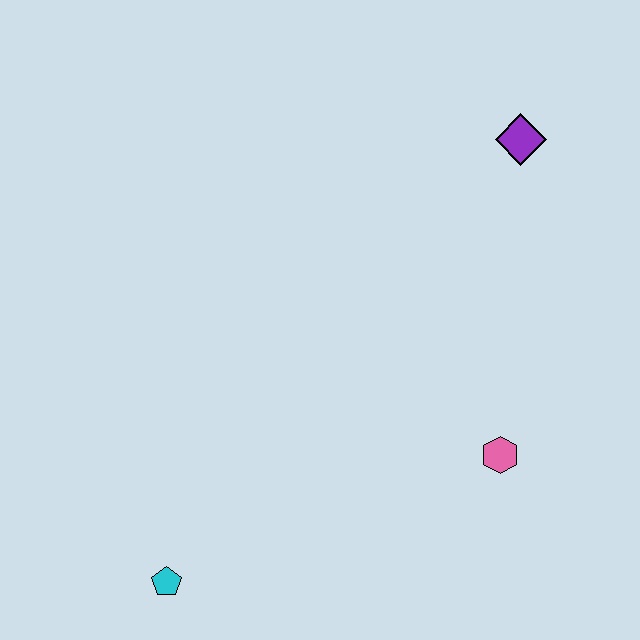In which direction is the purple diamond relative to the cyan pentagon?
The purple diamond is above the cyan pentagon.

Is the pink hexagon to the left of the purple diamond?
Yes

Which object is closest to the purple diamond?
The pink hexagon is closest to the purple diamond.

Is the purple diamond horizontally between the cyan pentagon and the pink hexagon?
No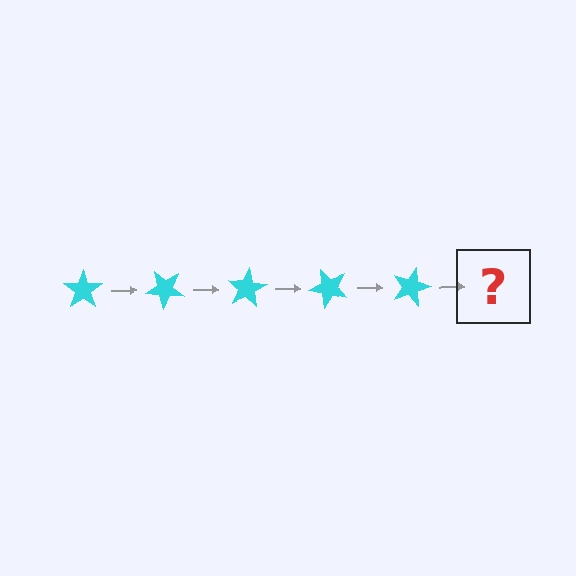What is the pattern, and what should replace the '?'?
The pattern is that the star rotates 40 degrees each step. The '?' should be a cyan star rotated 200 degrees.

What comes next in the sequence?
The next element should be a cyan star rotated 200 degrees.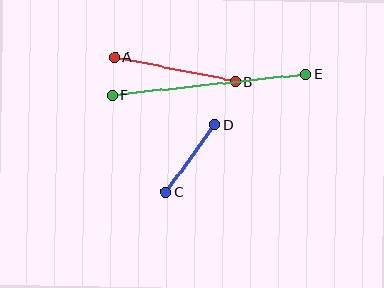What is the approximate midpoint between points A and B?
The midpoint is at approximately (175, 69) pixels.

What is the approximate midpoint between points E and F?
The midpoint is at approximately (209, 85) pixels.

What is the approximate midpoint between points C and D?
The midpoint is at approximately (190, 158) pixels.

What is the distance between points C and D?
The distance is approximately 83 pixels.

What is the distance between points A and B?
The distance is approximately 123 pixels.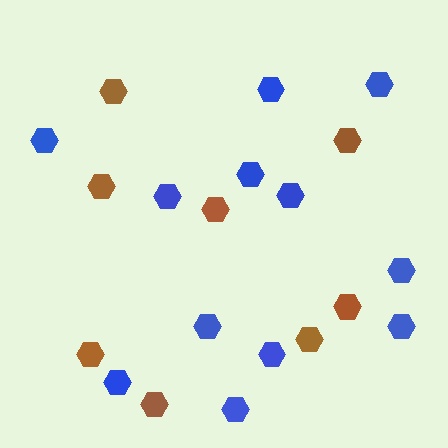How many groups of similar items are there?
There are 2 groups: one group of blue hexagons (12) and one group of brown hexagons (8).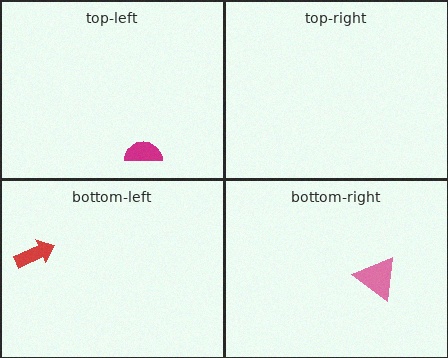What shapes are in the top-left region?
The magenta semicircle.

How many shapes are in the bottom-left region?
1.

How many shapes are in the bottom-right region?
1.